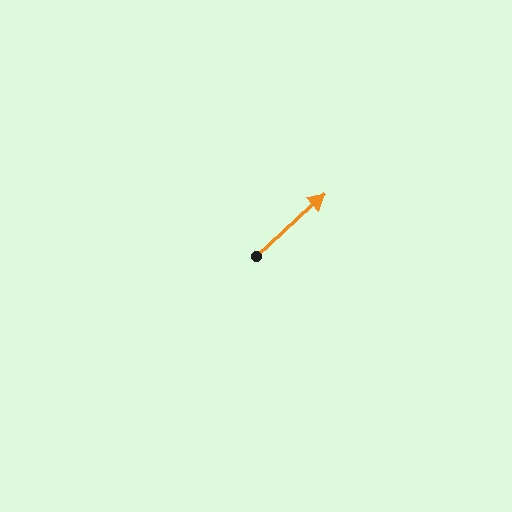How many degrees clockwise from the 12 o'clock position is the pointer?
Approximately 48 degrees.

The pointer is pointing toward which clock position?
Roughly 2 o'clock.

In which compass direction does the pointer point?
Northeast.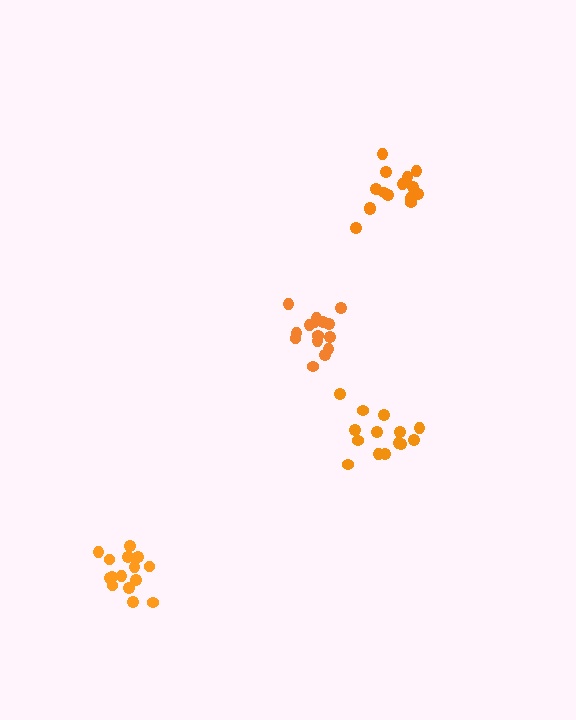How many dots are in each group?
Group 1: 14 dots, Group 2: 15 dots, Group 3: 15 dots, Group 4: 15 dots (59 total).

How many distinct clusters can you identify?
There are 4 distinct clusters.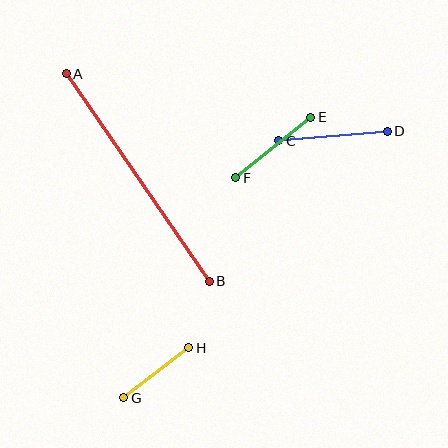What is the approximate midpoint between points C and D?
The midpoint is at approximately (333, 136) pixels.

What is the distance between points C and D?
The distance is approximately 109 pixels.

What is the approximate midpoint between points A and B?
The midpoint is at approximately (138, 178) pixels.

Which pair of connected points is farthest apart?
Points A and B are farthest apart.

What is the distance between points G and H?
The distance is approximately 82 pixels.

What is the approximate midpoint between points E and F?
The midpoint is at approximately (273, 148) pixels.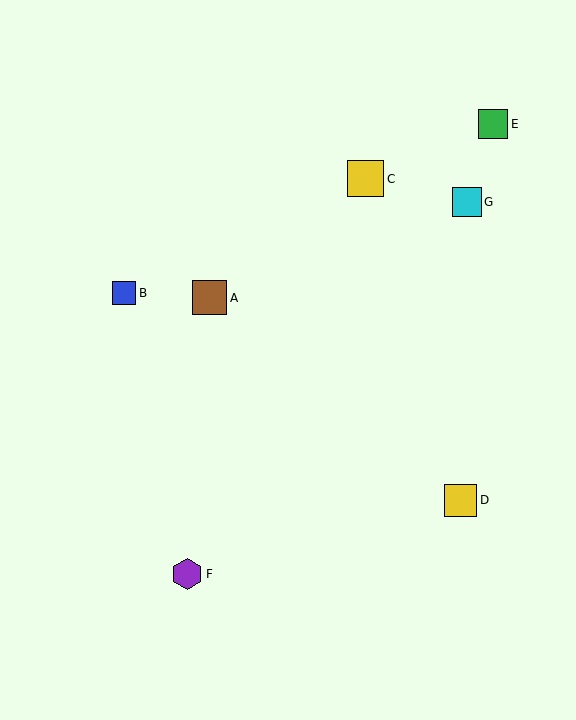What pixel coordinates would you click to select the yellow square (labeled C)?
Click at (366, 179) to select the yellow square C.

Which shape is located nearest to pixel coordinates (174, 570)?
The purple hexagon (labeled F) at (187, 574) is nearest to that location.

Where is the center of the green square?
The center of the green square is at (493, 124).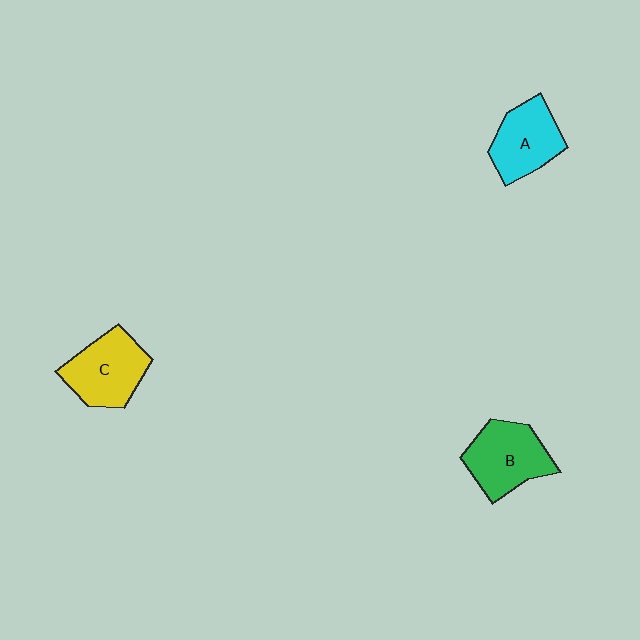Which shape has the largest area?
Shape B (green).